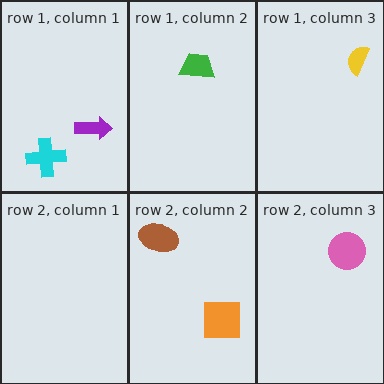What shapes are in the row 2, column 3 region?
The pink circle.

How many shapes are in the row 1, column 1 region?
2.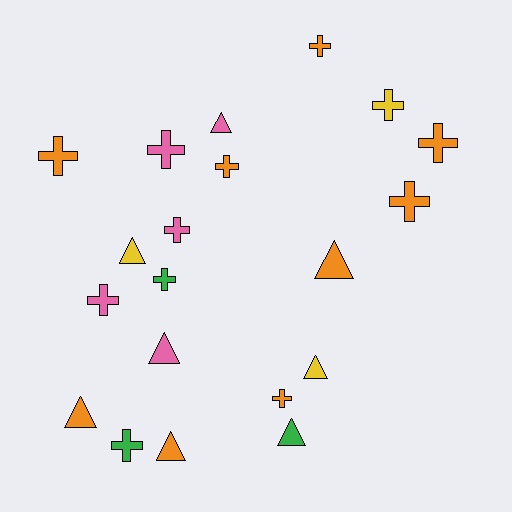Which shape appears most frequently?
Cross, with 12 objects.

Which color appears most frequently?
Orange, with 9 objects.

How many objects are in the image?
There are 20 objects.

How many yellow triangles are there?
There are 2 yellow triangles.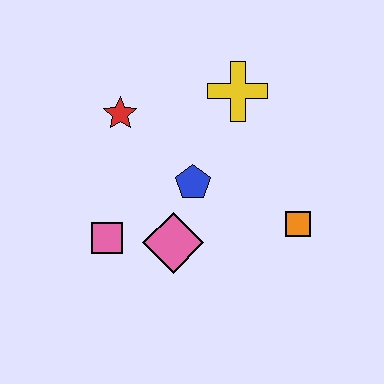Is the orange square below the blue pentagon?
Yes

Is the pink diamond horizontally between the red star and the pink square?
No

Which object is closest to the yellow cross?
The blue pentagon is closest to the yellow cross.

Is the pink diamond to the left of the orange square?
Yes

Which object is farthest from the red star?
The orange square is farthest from the red star.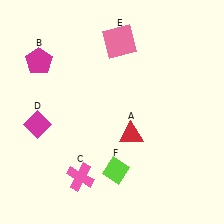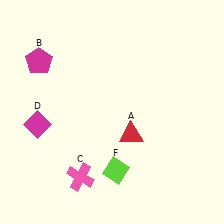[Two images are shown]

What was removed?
The pink square (E) was removed in Image 2.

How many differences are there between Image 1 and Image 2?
There is 1 difference between the two images.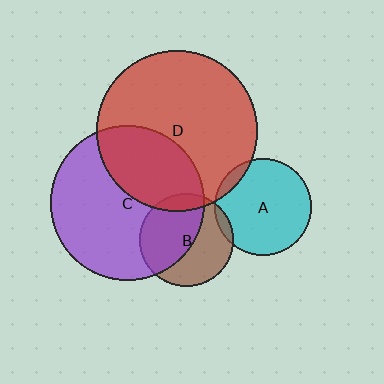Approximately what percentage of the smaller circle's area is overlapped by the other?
Approximately 10%.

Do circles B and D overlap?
Yes.